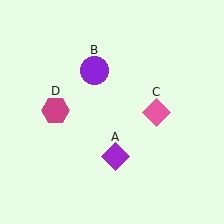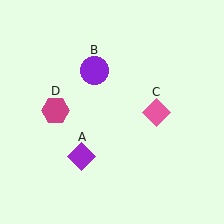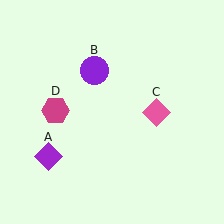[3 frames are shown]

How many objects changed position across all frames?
1 object changed position: purple diamond (object A).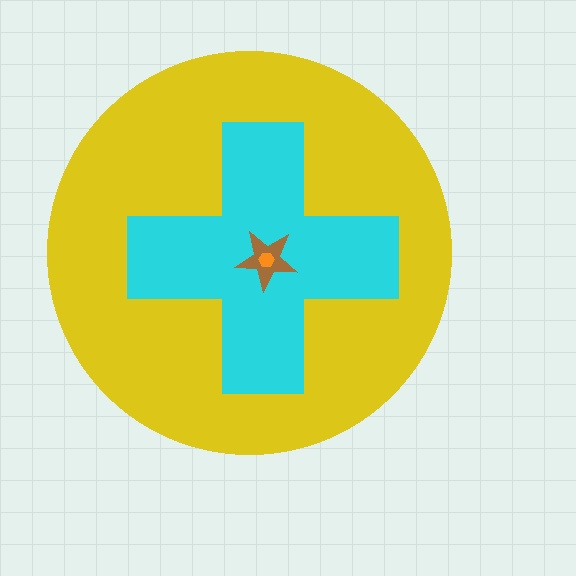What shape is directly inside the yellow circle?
The cyan cross.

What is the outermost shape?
The yellow circle.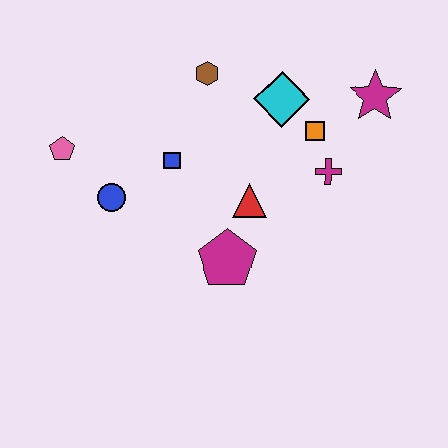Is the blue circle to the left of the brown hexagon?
Yes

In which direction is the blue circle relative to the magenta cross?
The blue circle is to the left of the magenta cross.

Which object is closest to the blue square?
The blue circle is closest to the blue square.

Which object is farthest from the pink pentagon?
The magenta star is farthest from the pink pentagon.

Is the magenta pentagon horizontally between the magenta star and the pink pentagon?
Yes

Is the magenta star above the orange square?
Yes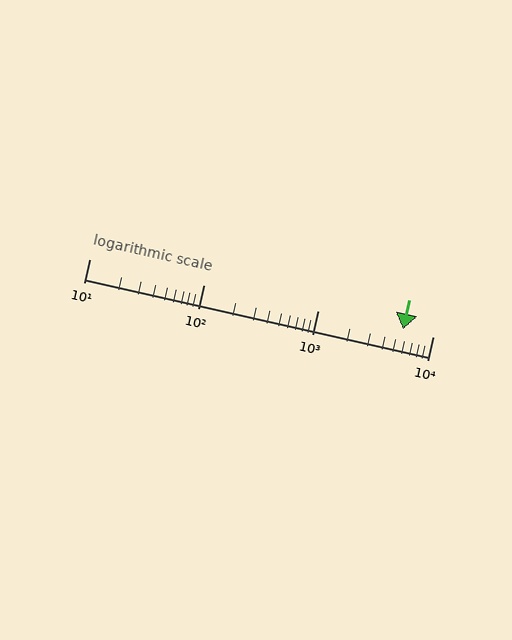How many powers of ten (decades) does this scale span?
The scale spans 3 decades, from 10 to 10000.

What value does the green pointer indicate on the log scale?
The pointer indicates approximately 5500.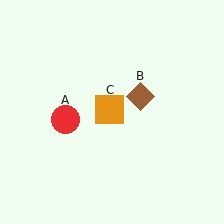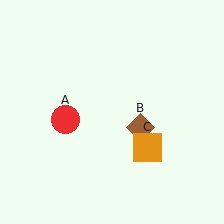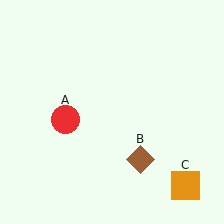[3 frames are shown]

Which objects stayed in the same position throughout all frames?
Red circle (object A) remained stationary.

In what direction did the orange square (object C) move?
The orange square (object C) moved down and to the right.